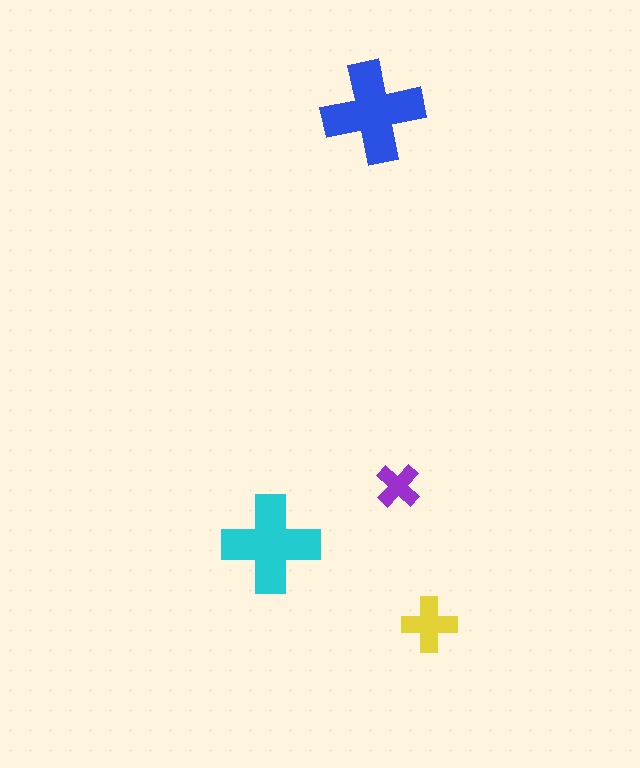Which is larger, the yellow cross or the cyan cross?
The cyan one.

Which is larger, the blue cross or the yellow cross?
The blue one.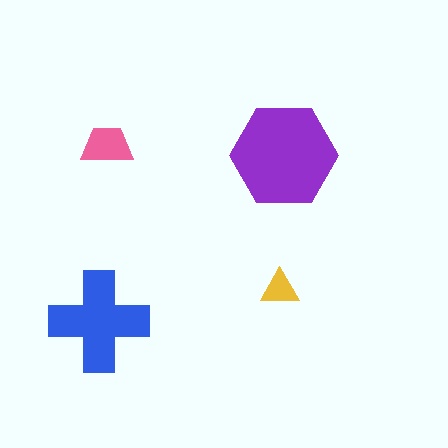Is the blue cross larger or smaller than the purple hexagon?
Smaller.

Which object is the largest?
The purple hexagon.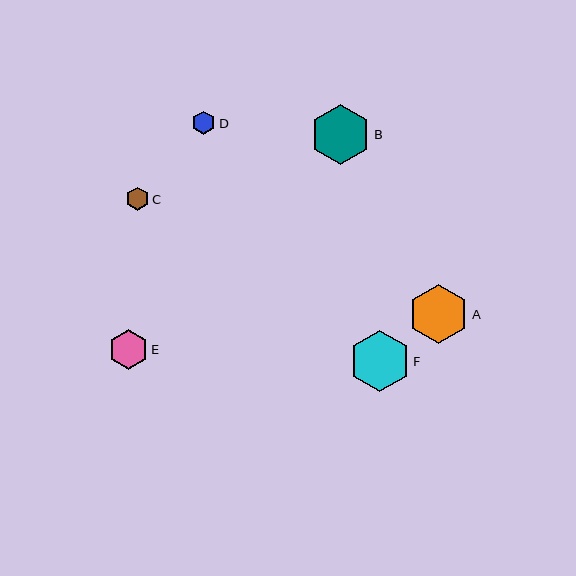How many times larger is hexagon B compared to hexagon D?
Hexagon B is approximately 2.6 times the size of hexagon D.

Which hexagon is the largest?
Hexagon F is the largest with a size of approximately 61 pixels.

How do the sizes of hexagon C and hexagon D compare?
Hexagon C and hexagon D are approximately the same size.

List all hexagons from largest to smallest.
From largest to smallest: F, B, A, E, C, D.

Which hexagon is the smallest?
Hexagon D is the smallest with a size of approximately 23 pixels.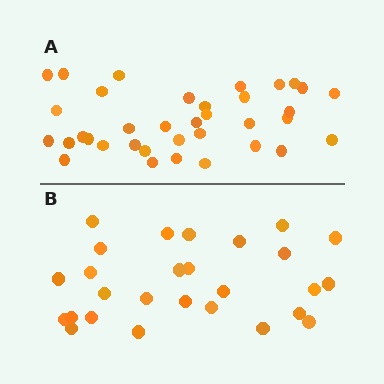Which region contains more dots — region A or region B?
Region A (the top region) has more dots.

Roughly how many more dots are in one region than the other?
Region A has roughly 8 or so more dots than region B.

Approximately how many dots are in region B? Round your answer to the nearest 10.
About 30 dots. (The exact count is 27, which rounds to 30.)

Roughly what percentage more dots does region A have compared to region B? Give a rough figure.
About 35% more.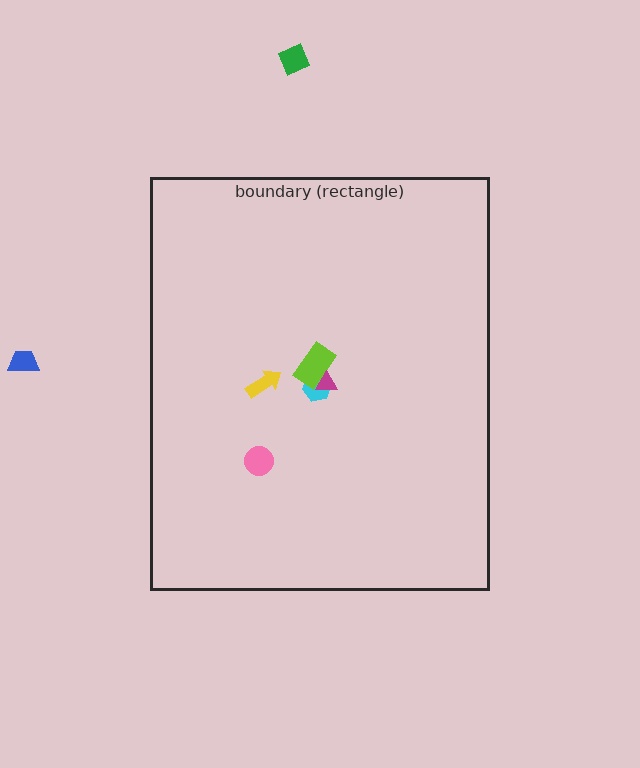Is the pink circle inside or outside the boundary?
Inside.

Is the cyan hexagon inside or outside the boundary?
Inside.